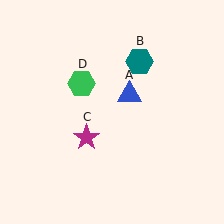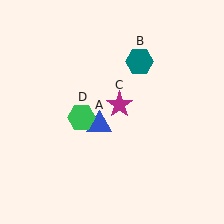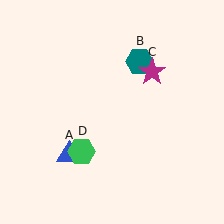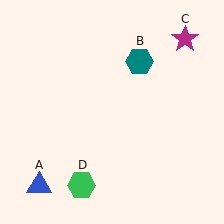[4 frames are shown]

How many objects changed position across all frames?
3 objects changed position: blue triangle (object A), magenta star (object C), green hexagon (object D).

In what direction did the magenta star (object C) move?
The magenta star (object C) moved up and to the right.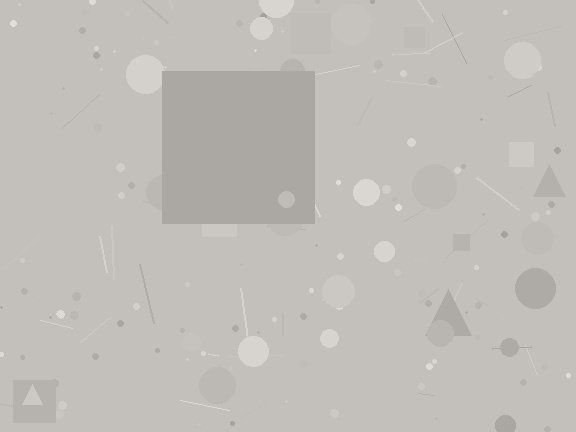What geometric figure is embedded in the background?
A square is embedded in the background.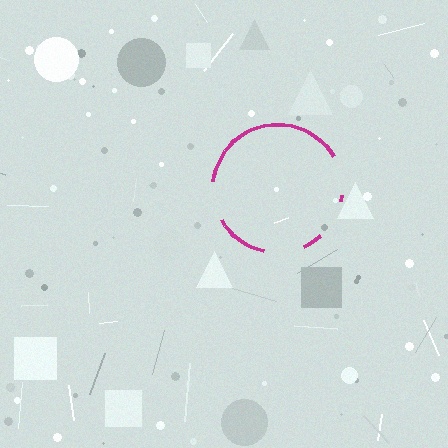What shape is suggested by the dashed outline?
The dashed outline suggests a circle.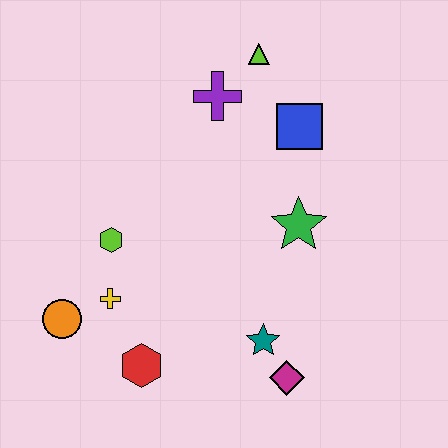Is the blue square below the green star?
No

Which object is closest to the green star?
The blue square is closest to the green star.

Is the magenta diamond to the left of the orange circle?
No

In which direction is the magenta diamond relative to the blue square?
The magenta diamond is below the blue square.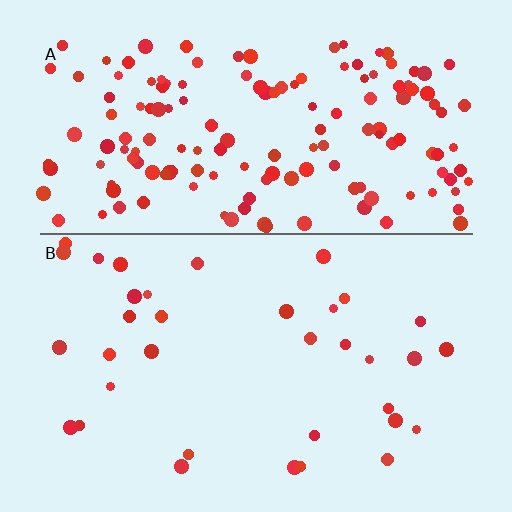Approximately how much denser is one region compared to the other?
Approximately 4.5× — region A over region B.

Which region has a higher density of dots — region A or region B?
A (the top).